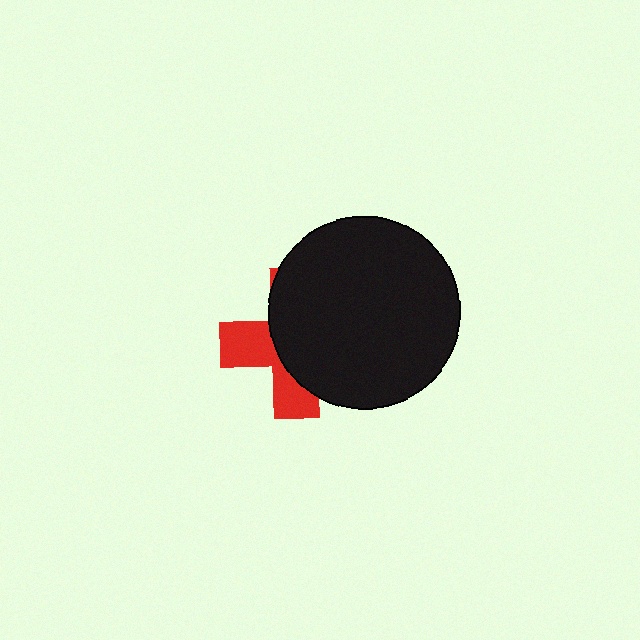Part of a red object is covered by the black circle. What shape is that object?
It is a cross.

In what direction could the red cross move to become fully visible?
The red cross could move left. That would shift it out from behind the black circle entirely.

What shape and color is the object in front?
The object in front is a black circle.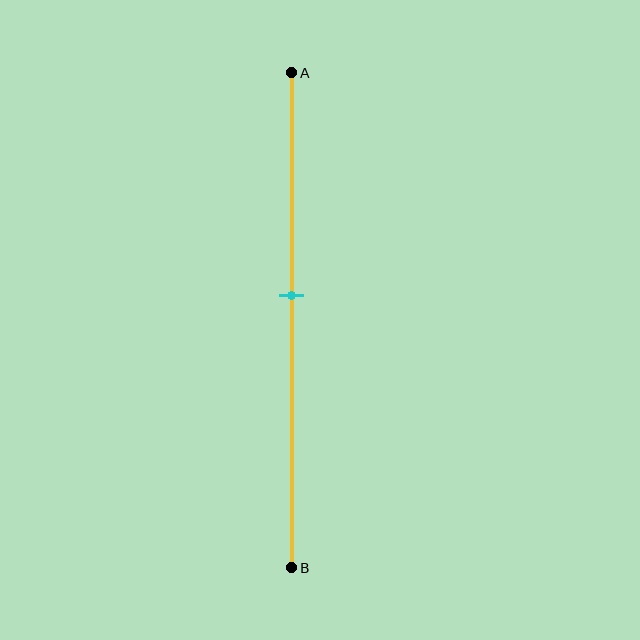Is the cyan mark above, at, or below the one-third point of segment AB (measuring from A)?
The cyan mark is below the one-third point of segment AB.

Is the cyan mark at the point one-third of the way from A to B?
No, the mark is at about 45% from A, not at the 33% one-third point.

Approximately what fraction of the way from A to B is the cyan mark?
The cyan mark is approximately 45% of the way from A to B.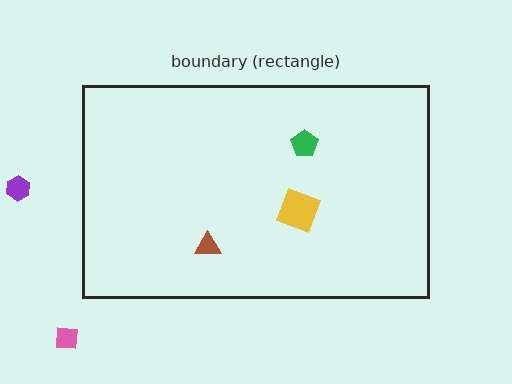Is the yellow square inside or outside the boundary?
Inside.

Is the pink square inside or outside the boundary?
Outside.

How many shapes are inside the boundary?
3 inside, 2 outside.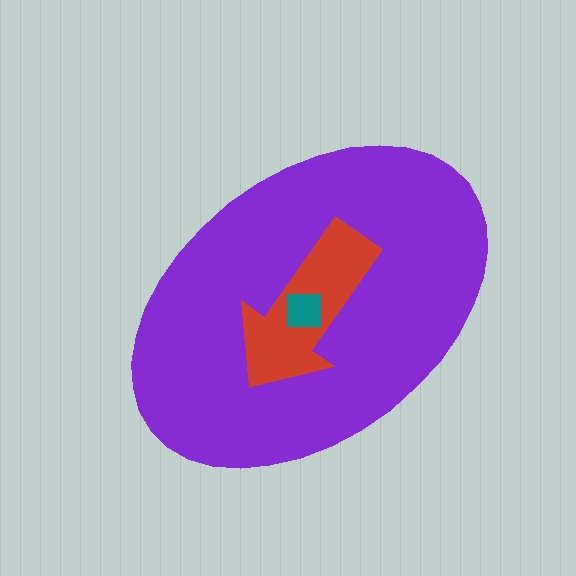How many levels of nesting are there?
3.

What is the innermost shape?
The teal square.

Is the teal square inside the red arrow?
Yes.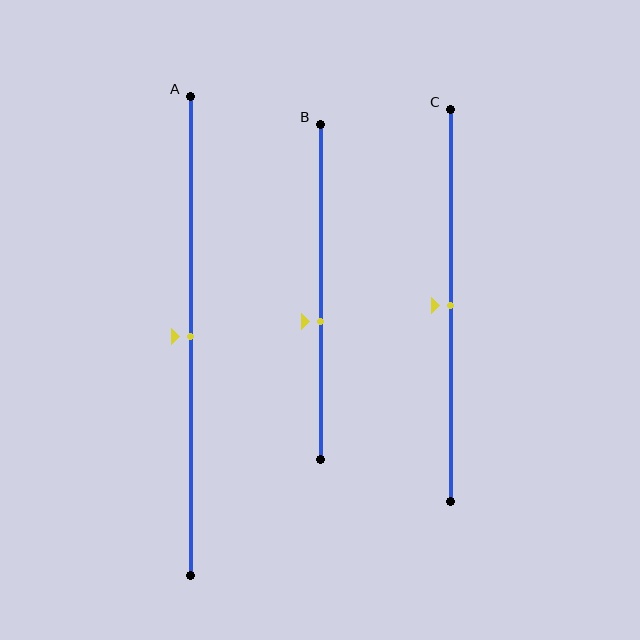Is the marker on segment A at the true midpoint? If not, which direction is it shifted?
Yes, the marker on segment A is at the true midpoint.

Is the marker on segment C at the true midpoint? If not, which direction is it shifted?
Yes, the marker on segment C is at the true midpoint.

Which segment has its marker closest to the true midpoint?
Segment A has its marker closest to the true midpoint.